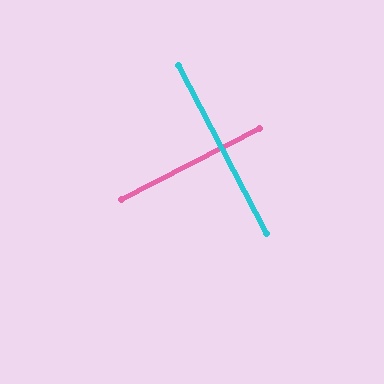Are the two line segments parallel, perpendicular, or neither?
Perpendicular — they meet at approximately 90°.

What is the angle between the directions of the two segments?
Approximately 90 degrees.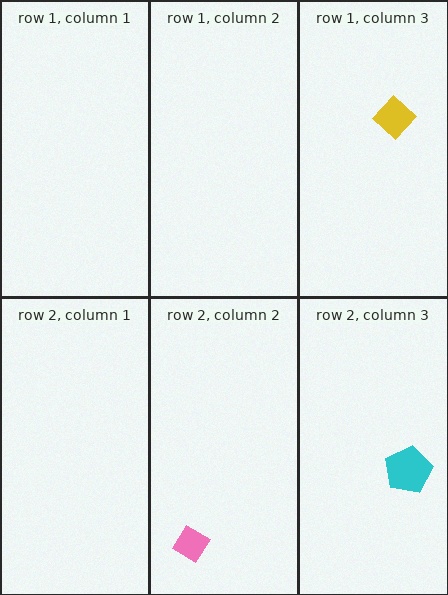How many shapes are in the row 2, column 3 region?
1.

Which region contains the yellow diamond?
The row 1, column 3 region.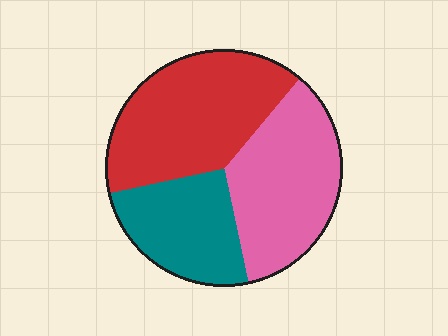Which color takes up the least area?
Teal, at roughly 25%.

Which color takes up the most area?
Red, at roughly 40%.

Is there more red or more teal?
Red.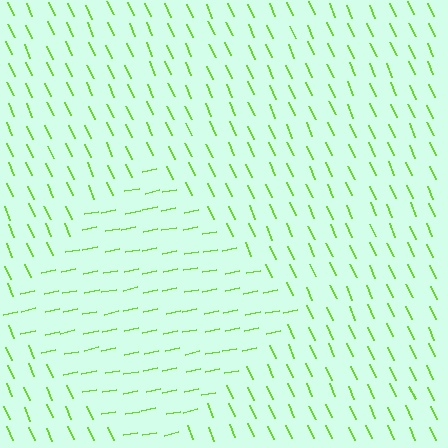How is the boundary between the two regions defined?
The boundary is defined purely by a change in line orientation (approximately 77 degrees difference). All lines are the same color and thickness.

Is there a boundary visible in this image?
Yes, there is a texture boundary formed by a change in line orientation.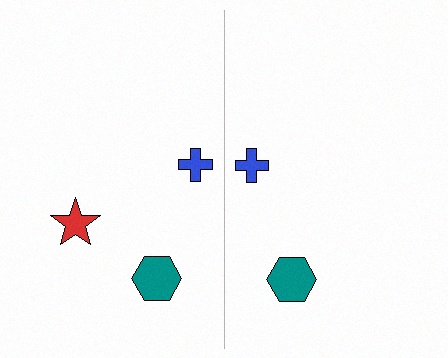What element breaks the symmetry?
A red star is missing from the right side.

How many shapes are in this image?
There are 5 shapes in this image.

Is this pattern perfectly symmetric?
No, the pattern is not perfectly symmetric. A red star is missing from the right side.